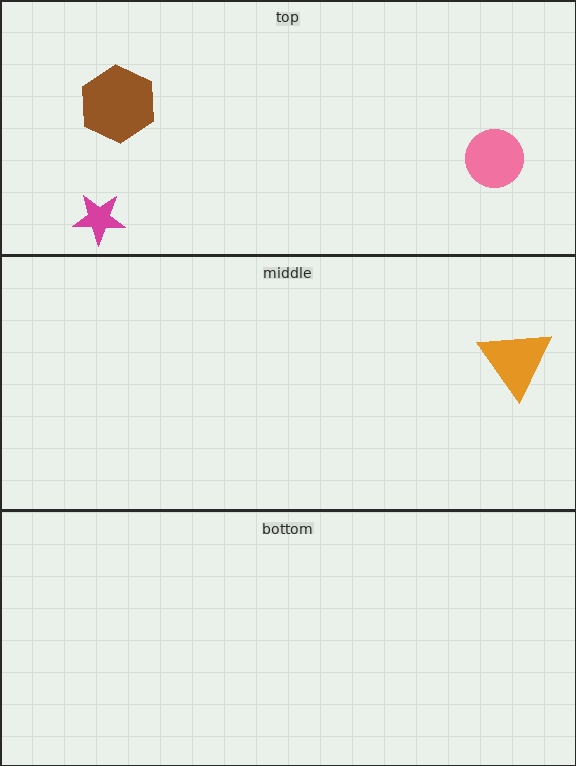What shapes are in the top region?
The magenta star, the pink circle, the brown hexagon.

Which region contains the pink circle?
The top region.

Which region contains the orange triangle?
The middle region.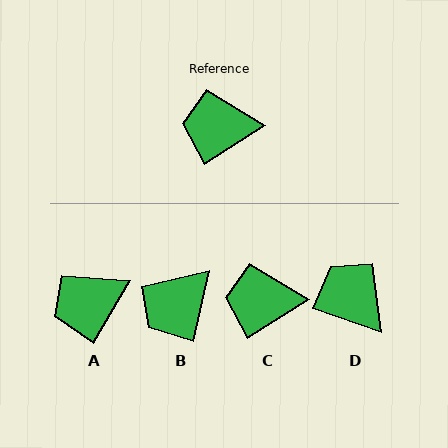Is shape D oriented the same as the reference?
No, it is off by about 52 degrees.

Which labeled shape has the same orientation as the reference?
C.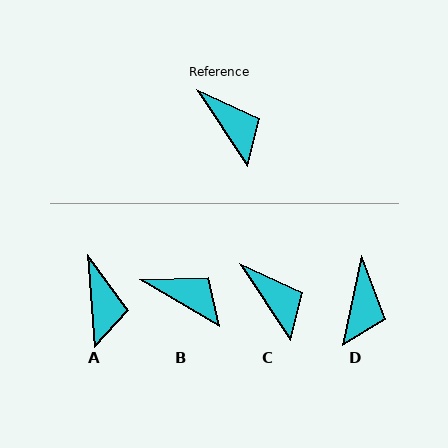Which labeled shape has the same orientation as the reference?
C.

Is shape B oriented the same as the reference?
No, it is off by about 26 degrees.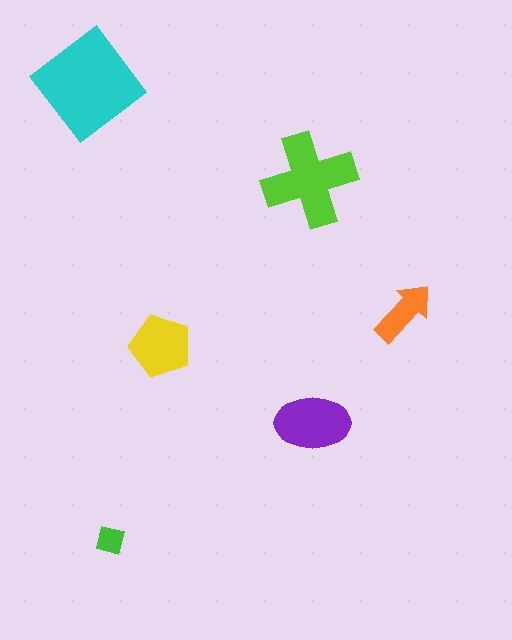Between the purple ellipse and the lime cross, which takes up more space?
The lime cross.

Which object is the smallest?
The green square.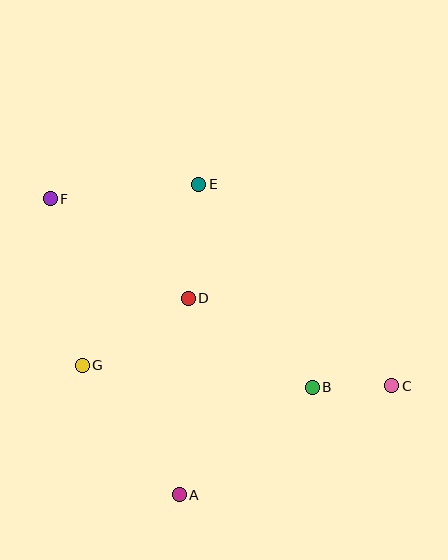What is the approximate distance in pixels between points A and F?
The distance between A and F is approximately 323 pixels.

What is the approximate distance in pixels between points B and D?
The distance between B and D is approximately 153 pixels.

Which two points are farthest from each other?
Points C and F are farthest from each other.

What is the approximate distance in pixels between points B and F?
The distance between B and F is approximately 323 pixels.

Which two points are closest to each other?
Points B and C are closest to each other.